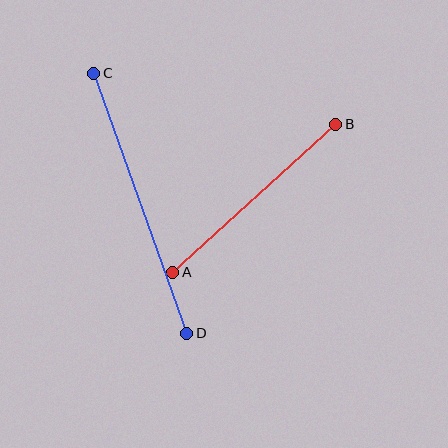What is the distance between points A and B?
The distance is approximately 220 pixels.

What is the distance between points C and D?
The distance is approximately 276 pixels.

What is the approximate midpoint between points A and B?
The midpoint is at approximately (254, 198) pixels.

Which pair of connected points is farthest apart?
Points C and D are farthest apart.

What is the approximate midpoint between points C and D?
The midpoint is at approximately (140, 203) pixels.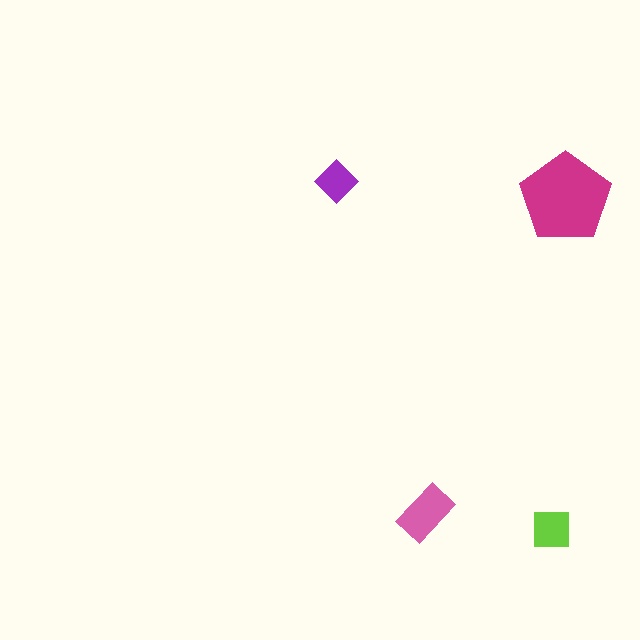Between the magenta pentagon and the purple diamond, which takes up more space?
The magenta pentagon.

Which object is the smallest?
The purple diamond.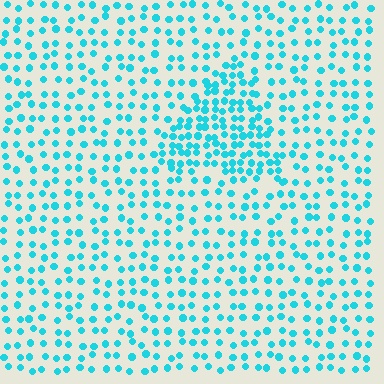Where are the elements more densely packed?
The elements are more densely packed inside the triangle boundary.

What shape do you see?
I see a triangle.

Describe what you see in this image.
The image contains small cyan elements arranged at two different densities. A triangle-shaped region is visible where the elements are more densely packed than the surrounding area.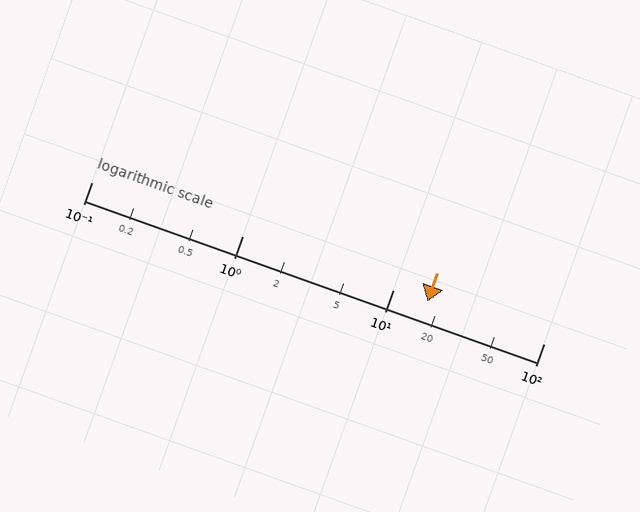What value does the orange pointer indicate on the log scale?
The pointer indicates approximately 17.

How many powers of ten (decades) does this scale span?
The scale spans 3 decades, from 0.1 to 100.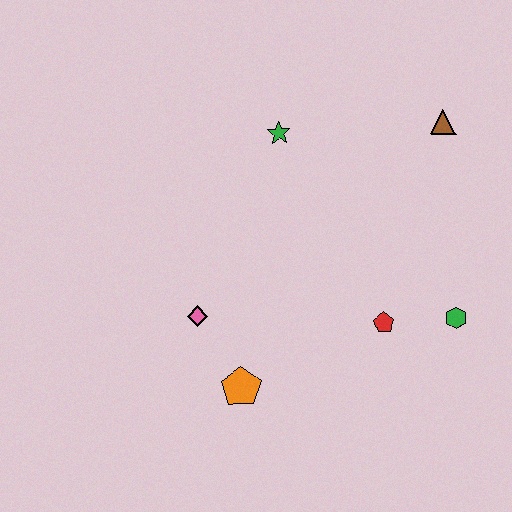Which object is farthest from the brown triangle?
The orange pentagon is farthest from the brown triangle.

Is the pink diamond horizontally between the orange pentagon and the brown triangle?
No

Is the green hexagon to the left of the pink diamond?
No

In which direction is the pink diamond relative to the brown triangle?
The pink diamond is to the left of the brown triangle.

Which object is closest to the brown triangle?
The green star is closest to the brown triangle.